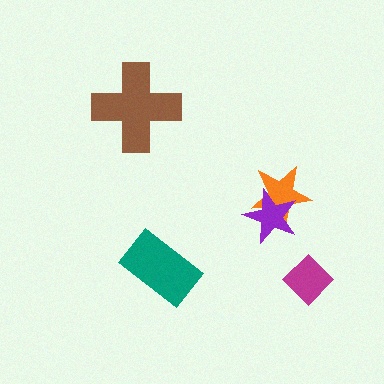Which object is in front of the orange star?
The purple star is in front of the orange star.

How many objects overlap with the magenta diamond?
0 objects overlap with the magenta diamond.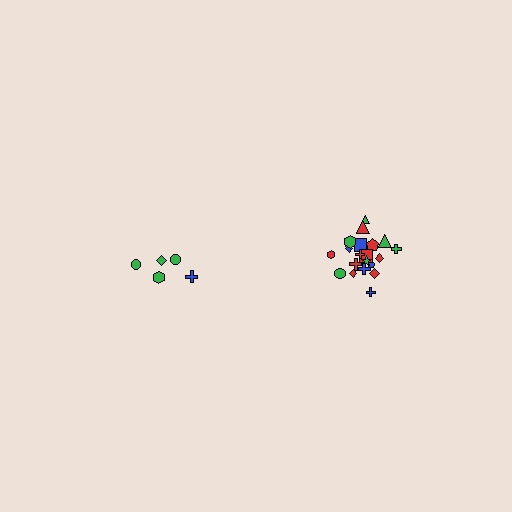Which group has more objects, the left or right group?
The right group.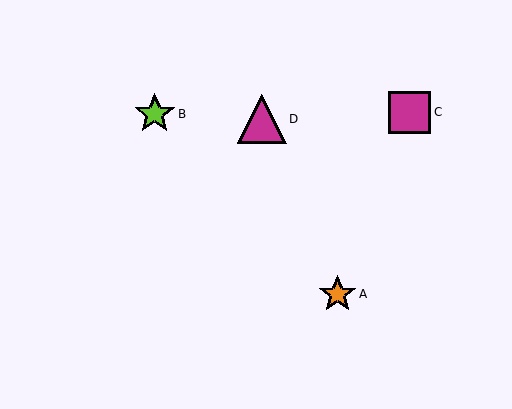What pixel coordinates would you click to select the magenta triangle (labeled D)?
Click at (262, 119) to select the magenta triangle D.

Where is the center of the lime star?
The center of the lime star is at (155, 114).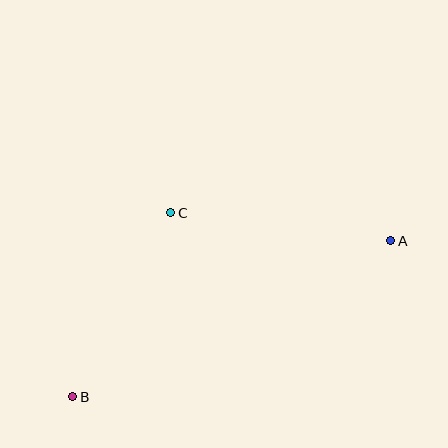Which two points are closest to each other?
Points B and C are closest to each other.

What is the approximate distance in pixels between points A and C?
The distance between A and C is approximately 222 pixels.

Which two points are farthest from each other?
Points A and B are farthest from each other.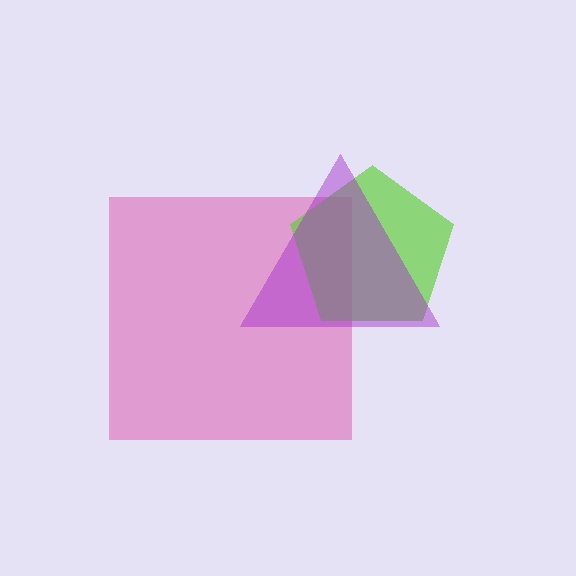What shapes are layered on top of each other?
The layered shapes are: a pink square, a lime pentagon, a purple triangle.